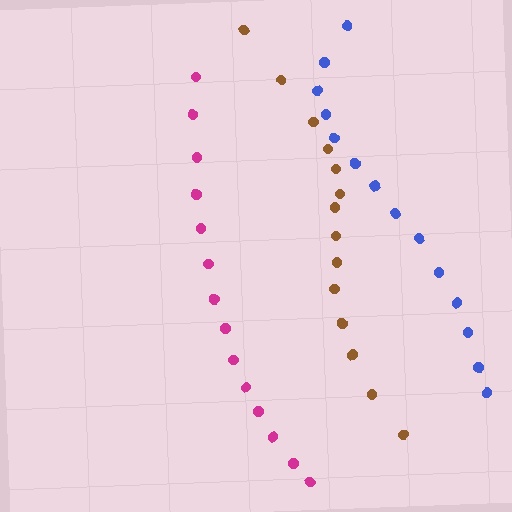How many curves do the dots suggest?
There are 3 distinct paths.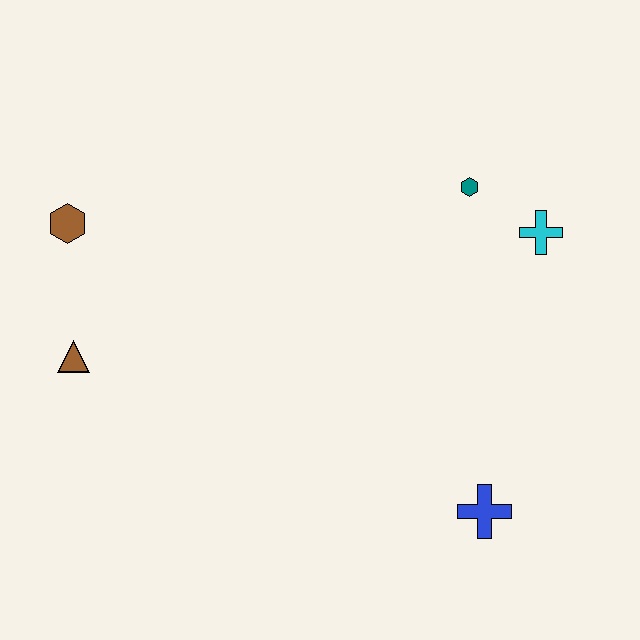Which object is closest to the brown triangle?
The brown hexagon is closest to the brown triangle.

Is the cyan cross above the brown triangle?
Yes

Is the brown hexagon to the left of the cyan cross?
Yes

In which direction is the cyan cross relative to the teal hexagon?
The cyan cross is to the right of the teal hexagon.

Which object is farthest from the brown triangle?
The cyan cross is farthest from the brown triangle.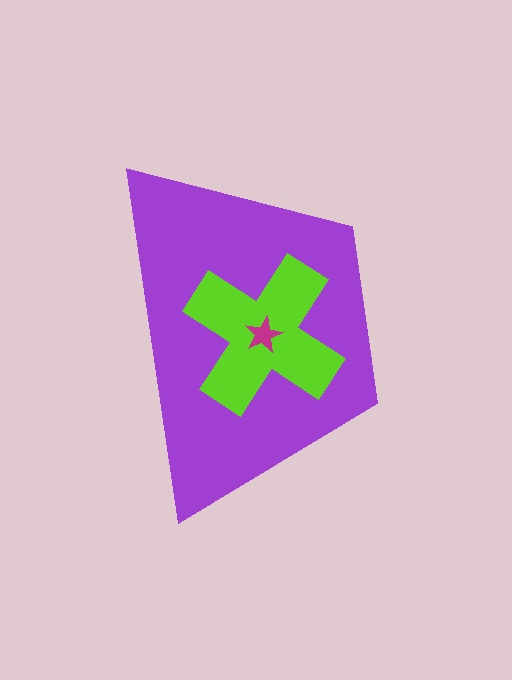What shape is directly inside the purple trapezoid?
The lime cross.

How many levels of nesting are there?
3.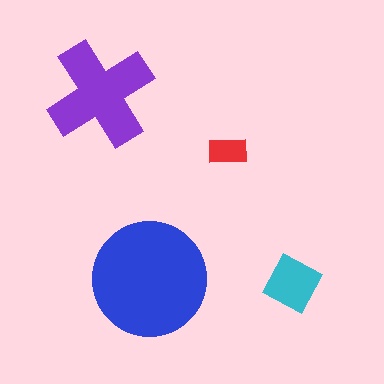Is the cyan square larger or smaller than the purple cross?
Smaller.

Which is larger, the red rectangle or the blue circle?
The blue circle.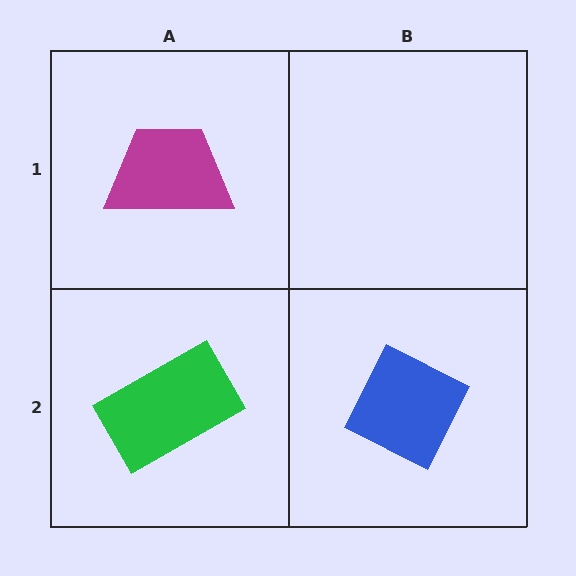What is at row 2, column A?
A green rectangle.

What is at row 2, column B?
A blue diamond.